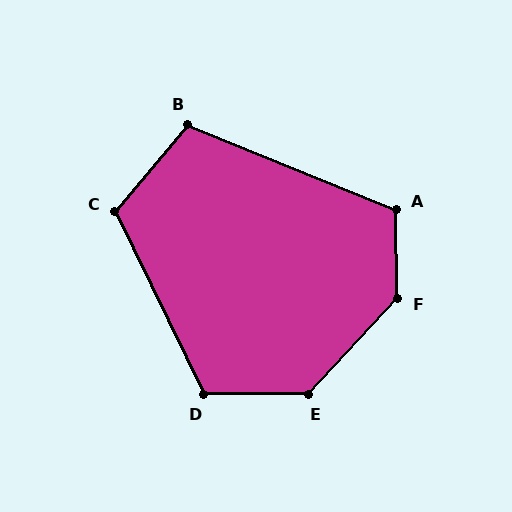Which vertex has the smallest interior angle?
B, at approximately 108 degrees.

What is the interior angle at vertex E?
Approximately 133 degrees (obtuse).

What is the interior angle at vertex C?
Approximately 114 degrees (obtuse).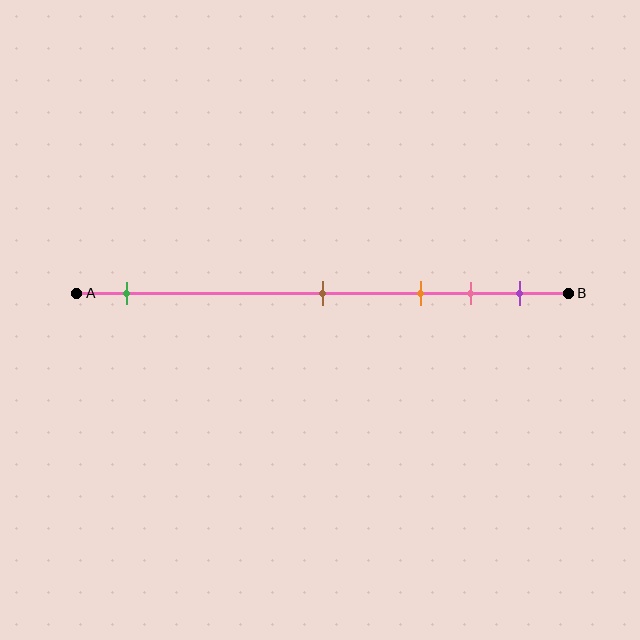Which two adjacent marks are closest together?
The pink and purple marks are the closest adjacent pair.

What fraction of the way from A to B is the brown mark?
The brown mark is approximately 50% (0.5) of the way from A to B.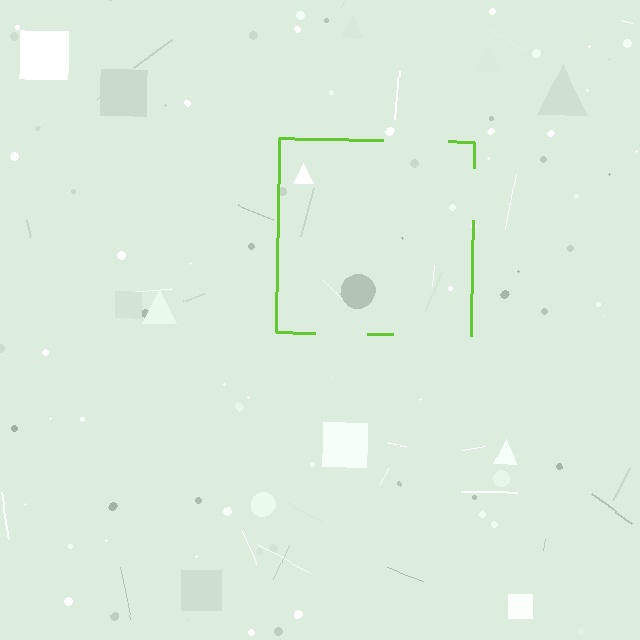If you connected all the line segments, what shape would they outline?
They would outline a square.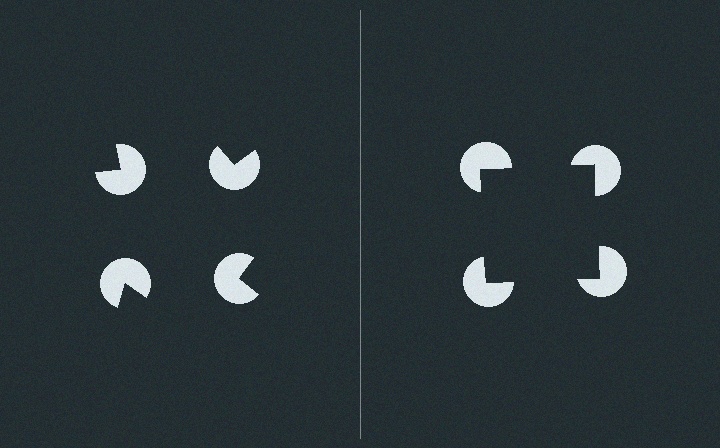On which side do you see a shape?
An illusory square appears on the right side. On the left side the wedge cuts are rotated, so no coherent shape forms.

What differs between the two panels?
The pac-man discs are positioned identically on both sides; only the wedge orientations differ. On the right they align to a square; on the left they are misaligned.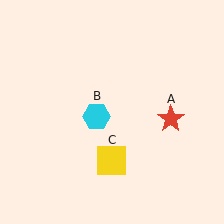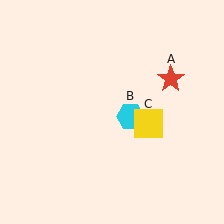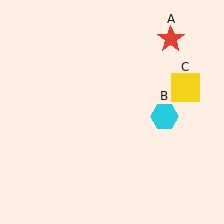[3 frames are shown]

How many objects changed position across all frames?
3 objects changed position: red star (object A), cyan hexagon (object B), yellow square (object C).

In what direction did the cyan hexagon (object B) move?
The cyan hexagon (object B) moved right.